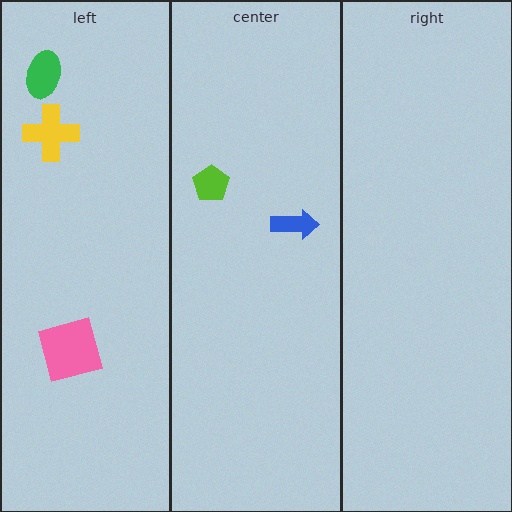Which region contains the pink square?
The left region.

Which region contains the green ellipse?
The left region.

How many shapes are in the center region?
2.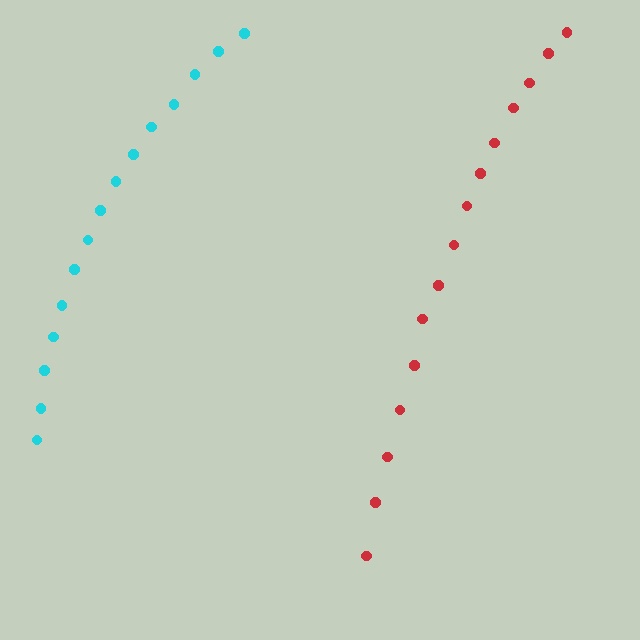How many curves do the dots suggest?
There are 2 distinct paths.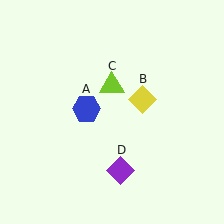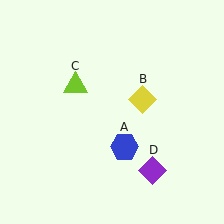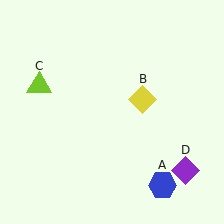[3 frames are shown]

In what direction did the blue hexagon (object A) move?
The blue hexagon (object A) moved down and to the right.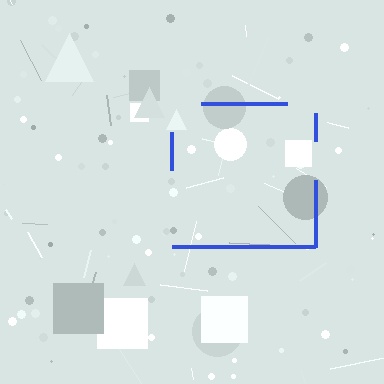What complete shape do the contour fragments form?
The contour fragments form a square.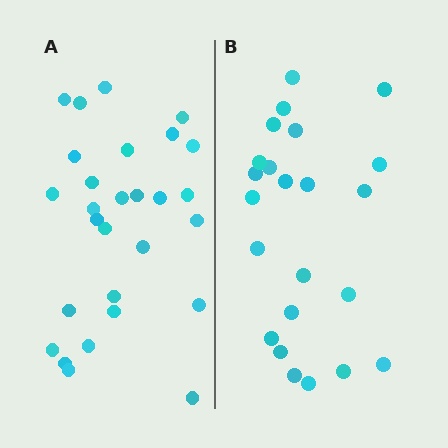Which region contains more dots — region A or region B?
Region A (the left region) has more dots.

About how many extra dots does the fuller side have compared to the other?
Region A has about 5 more dots than region B.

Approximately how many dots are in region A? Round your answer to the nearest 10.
About 30 dots. (The exact count is 28, which rounds to 30.)